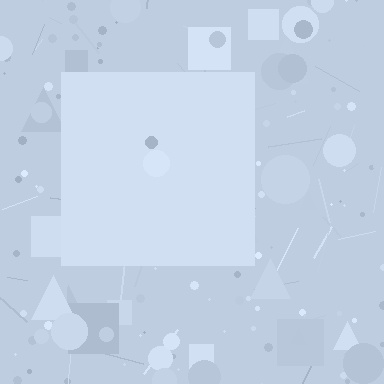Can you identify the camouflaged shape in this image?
The camouflaged shape is a square.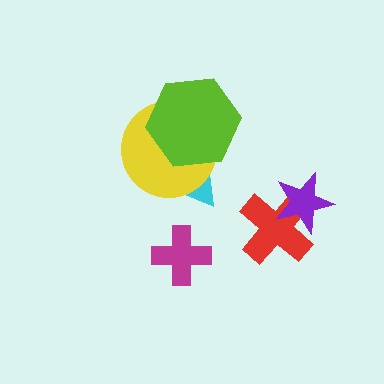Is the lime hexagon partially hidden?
No, no other shape covers it.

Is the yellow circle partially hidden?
Yes, it is partially covered by another shape.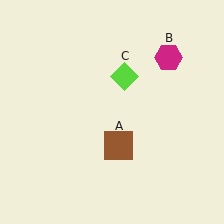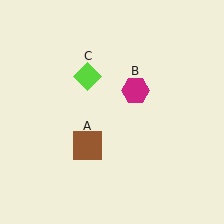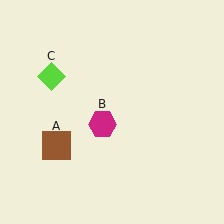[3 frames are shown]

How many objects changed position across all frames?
3 objects changed position: brown square (object A), magenta hexagon (object B), lime diamond (object C).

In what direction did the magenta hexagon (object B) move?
The magenta hexagon (object B) moved down and to the left.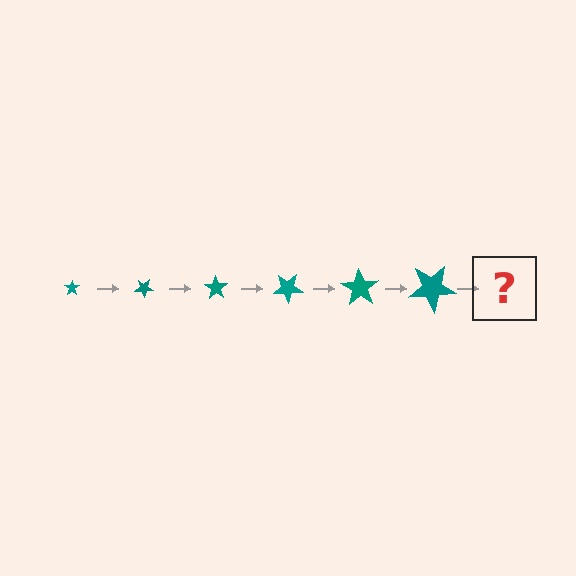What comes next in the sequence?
The next element should be a star, larger than the previous one and rotated 210 degrees from the start.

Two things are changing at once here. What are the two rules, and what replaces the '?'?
The two rules are that the star grows larger each step and it rotates 35 degrees each step. The '?' should be a star, larger than the previous one and rotated 210 degrees from the start.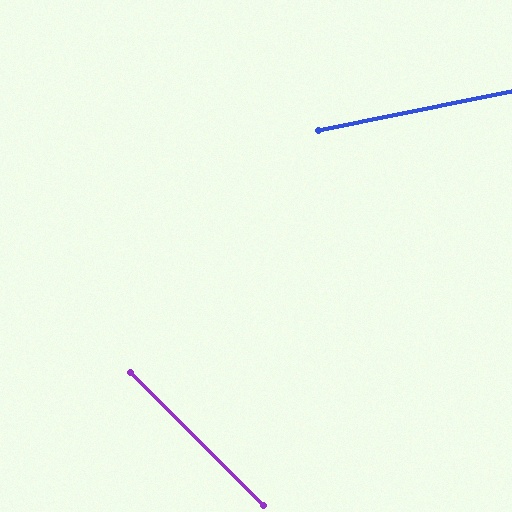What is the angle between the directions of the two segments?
Approximately 56 degrees.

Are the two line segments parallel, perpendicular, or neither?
Neither parallel nor perpendicular — they differ by about 56°.